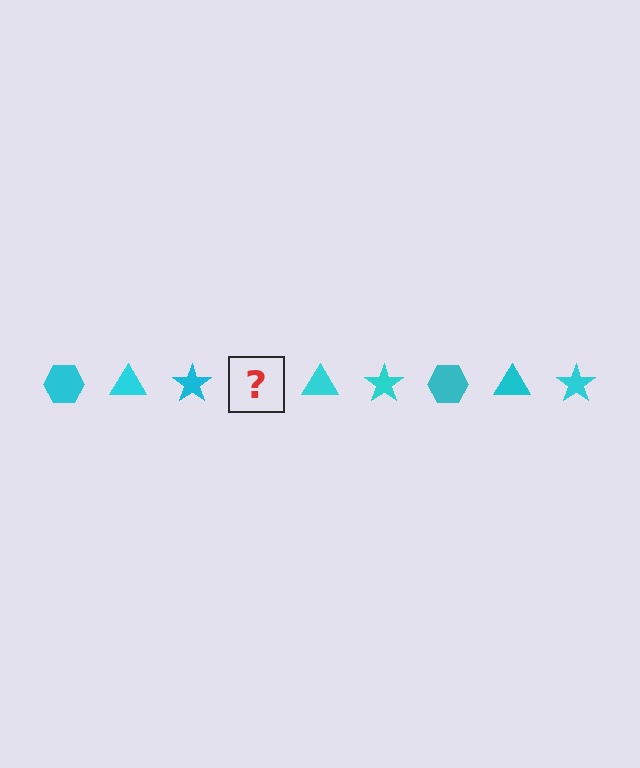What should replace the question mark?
The question mark should be replaced with a cyan hexagon.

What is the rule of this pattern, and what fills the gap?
The rule is that the pattern cycles through hexagon, triangle, star shapes in cyan. The gap should be filled with a cyan hexagon.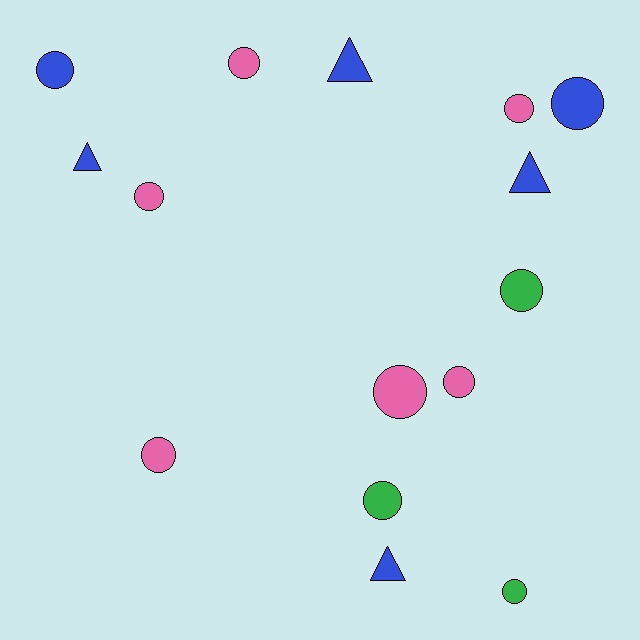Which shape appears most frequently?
Circle, with 11 objects.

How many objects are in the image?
There are 15 objects.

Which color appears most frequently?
Pink, with 6 objects.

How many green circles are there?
There are 3 green circles.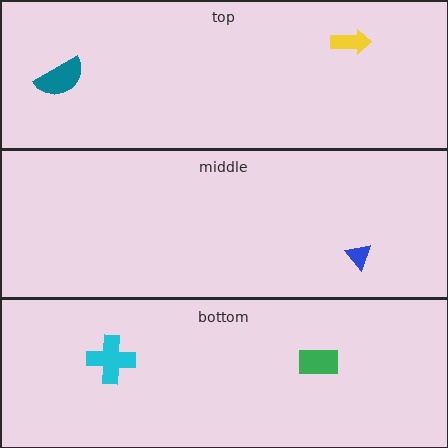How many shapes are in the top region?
2.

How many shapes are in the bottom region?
2.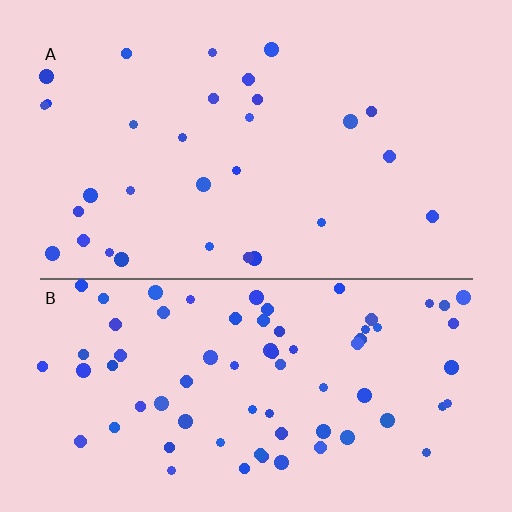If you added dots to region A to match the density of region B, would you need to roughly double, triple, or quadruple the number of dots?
Approximately double.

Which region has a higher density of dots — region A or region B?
B (the bottom).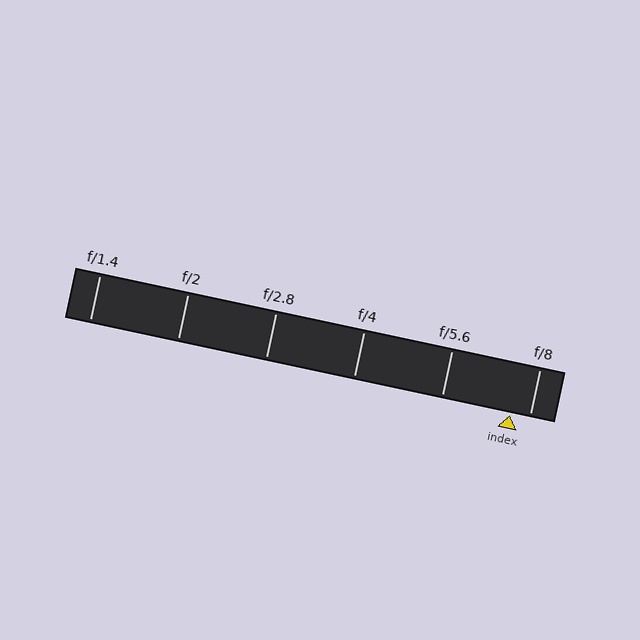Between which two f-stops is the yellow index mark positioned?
The index mark is between f/5.6 and f/8.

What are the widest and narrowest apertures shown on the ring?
The widest aperture shown is f/1.4 and the narrowest is f/8.